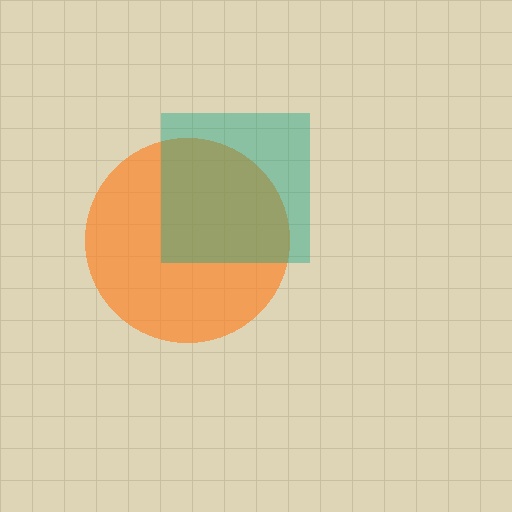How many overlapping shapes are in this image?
There are 2 overlapping shapes in the image.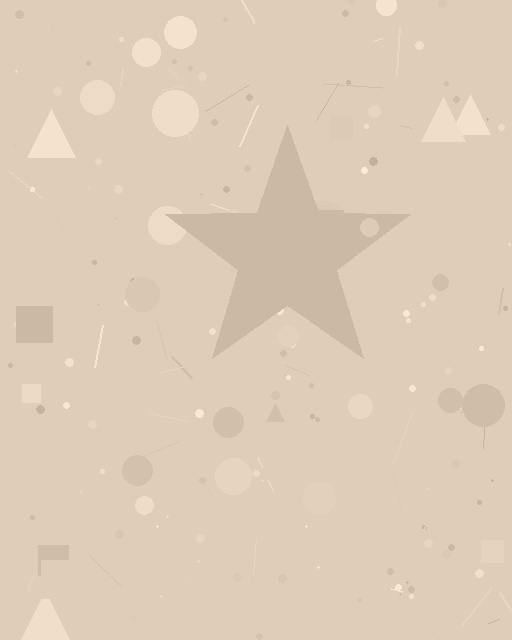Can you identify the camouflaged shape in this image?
The camouflaged shape is a star.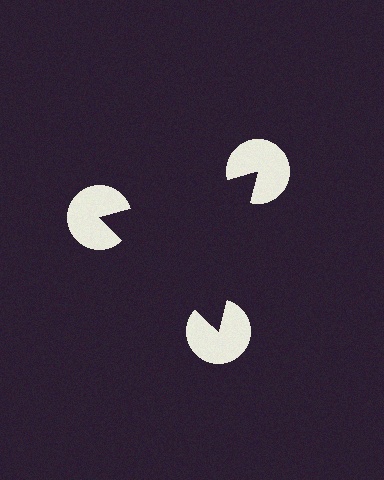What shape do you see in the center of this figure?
An illusory triangle — its edges are inferred from the aligned wedge cuts in the pac-man discs, not physically drawn.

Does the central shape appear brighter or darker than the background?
It typically appears slightly darker than the background, even though no actual brightness change is drawn.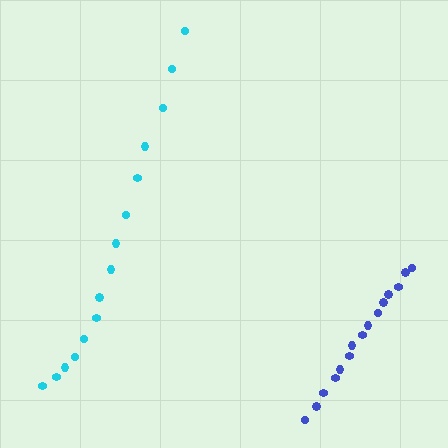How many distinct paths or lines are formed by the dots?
There are 2 distinct paths.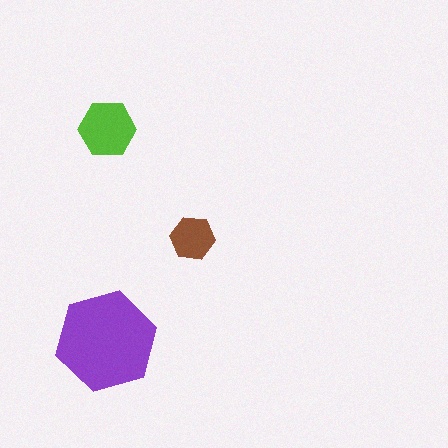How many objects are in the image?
There are 3 objects in the image.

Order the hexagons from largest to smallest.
the purple one, the lime one, the brown one.